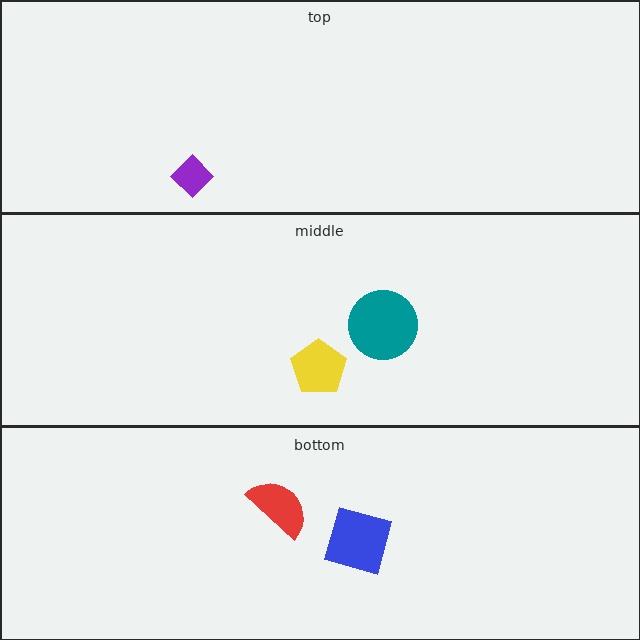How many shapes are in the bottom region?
2.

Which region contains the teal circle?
The middle region.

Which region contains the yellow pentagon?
The middle region.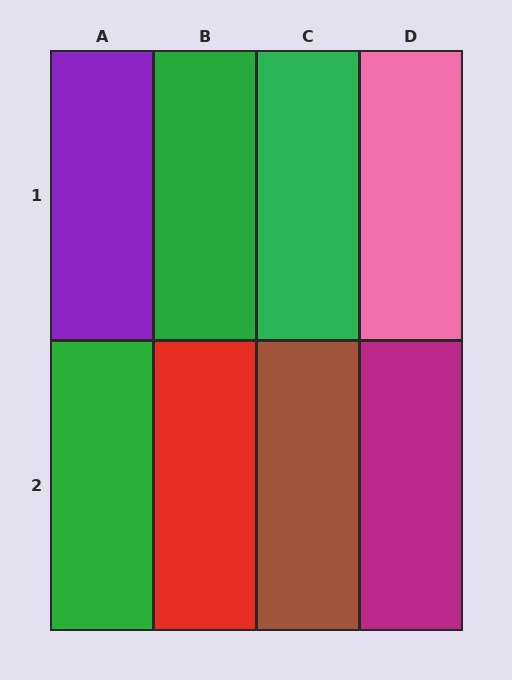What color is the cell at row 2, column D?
Magenta.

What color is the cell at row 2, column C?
Brown.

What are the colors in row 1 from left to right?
Purple, green, green, pink.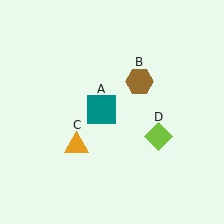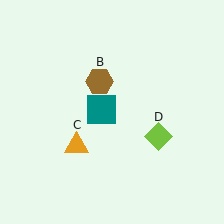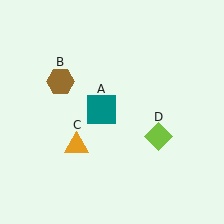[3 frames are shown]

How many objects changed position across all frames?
1 object changed position: brown hexagon (object B).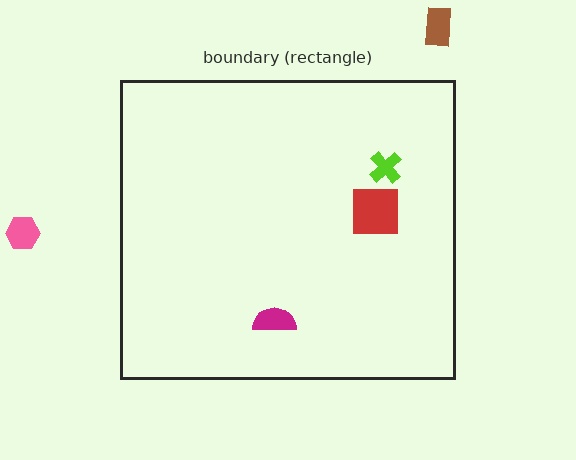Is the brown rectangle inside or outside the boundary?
Outside.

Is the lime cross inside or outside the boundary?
Inside.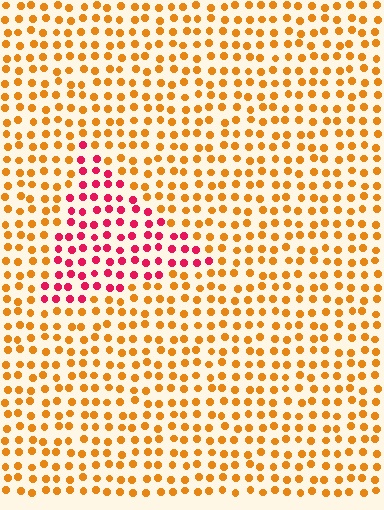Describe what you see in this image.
The image is filled with small orange elements in a uniform arrangement. A triangle-shaped region is visible where the elements are tinted to a slightly different hue, forming a subtle color boundary.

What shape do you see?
I see a triangle.